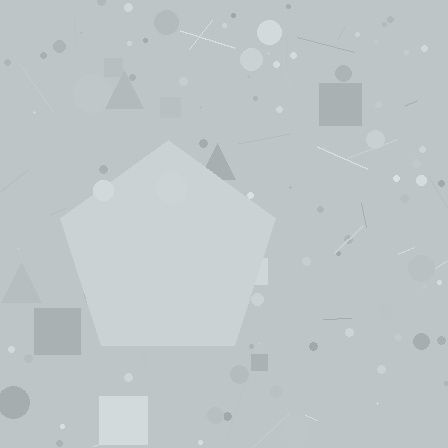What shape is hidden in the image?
A pentagon is hidden in the image.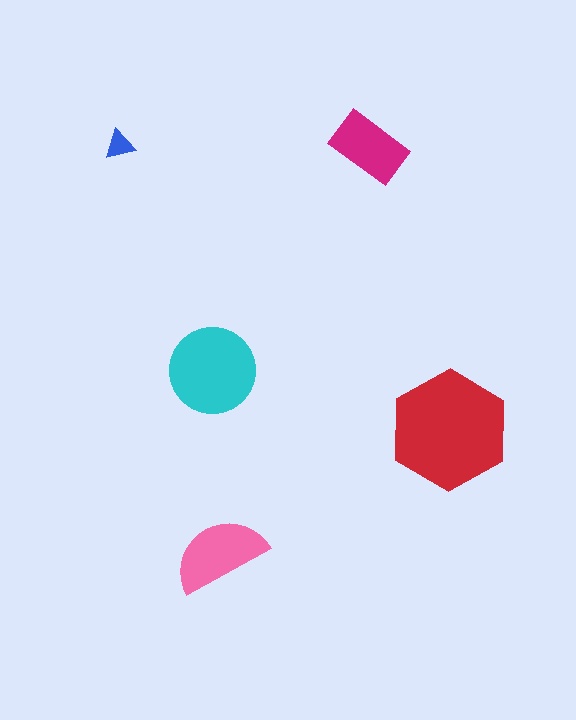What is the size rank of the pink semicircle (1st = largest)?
3rd.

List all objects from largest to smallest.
The red hexagon, the cyan circle, the pink semicircle, the magenta rectangle, the blue triangle.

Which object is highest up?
The blue triangle is topmost.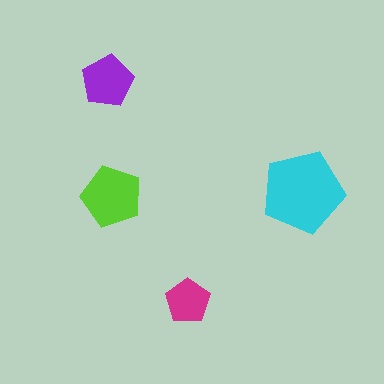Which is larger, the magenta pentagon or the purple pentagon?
The purple one.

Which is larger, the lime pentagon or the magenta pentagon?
The lime one.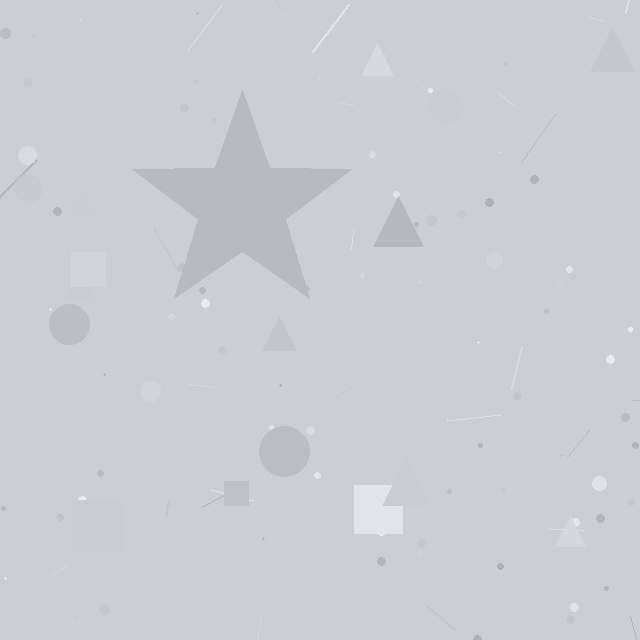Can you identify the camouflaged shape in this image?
The camouflaged shape is a star.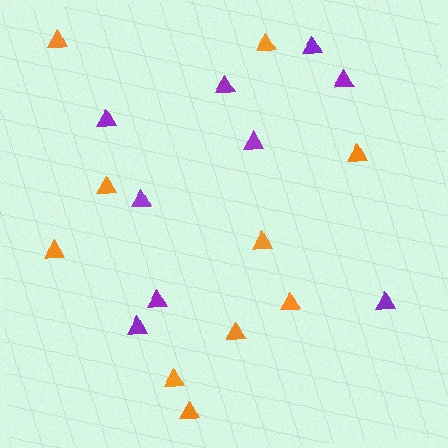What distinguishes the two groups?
There are 2 groups: one group of purple triangles (9) and one group of orange triangles (10).